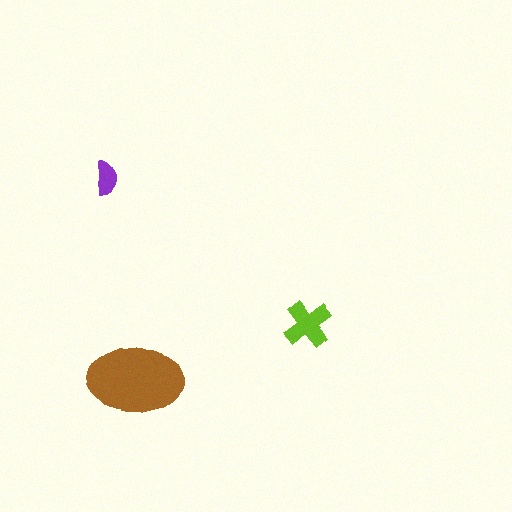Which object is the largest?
The brown ellipse.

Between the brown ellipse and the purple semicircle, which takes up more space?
The brown ellipse.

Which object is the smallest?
The purple semicircle.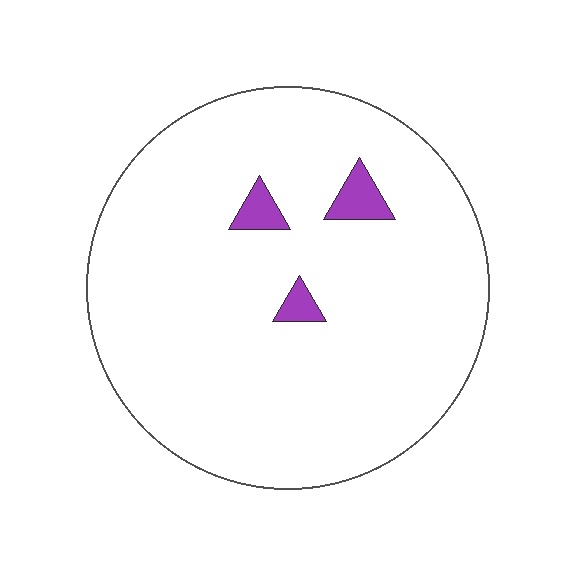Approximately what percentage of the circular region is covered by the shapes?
Approximately 5%.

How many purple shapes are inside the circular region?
3.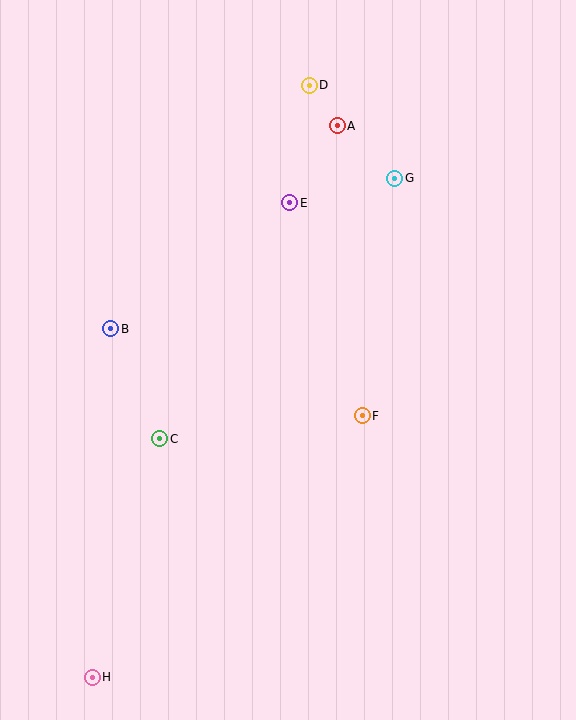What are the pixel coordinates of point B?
Point B is at (111, 329).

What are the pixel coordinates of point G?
Point G is at (395, 178).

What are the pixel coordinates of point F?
Point F is at (362, 416).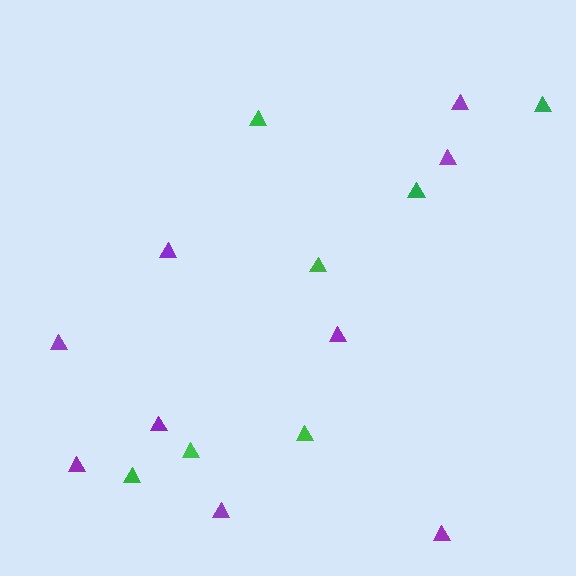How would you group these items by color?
There are 2 groups: one group of purple triangles (9) and one group of green triangles (7).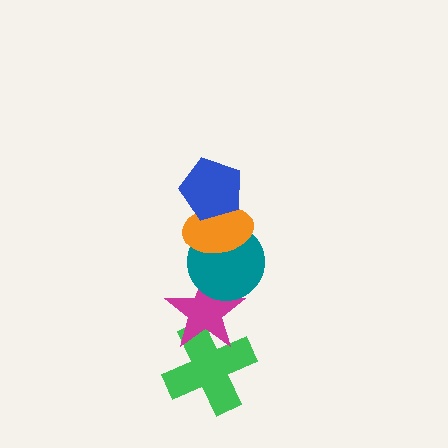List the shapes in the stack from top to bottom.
From top to bottom: the blue pentagon, the orange ellipse, the teal circle, the magenta star, the green cross.